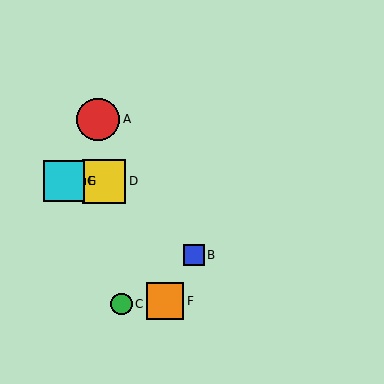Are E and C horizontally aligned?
No, E is at y≈181 and C is at y≈304.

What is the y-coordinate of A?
Object A is at y≈119.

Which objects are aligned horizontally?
Objects D, E, G are aligned horizontally.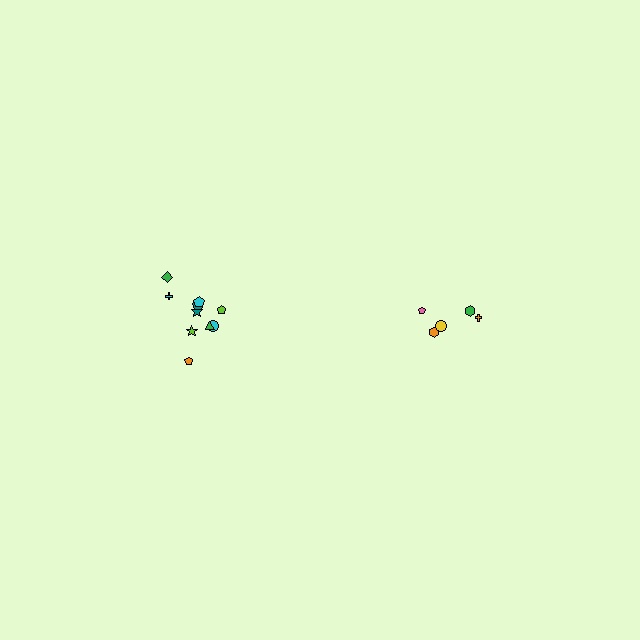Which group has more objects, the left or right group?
The left group.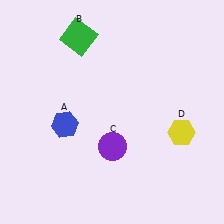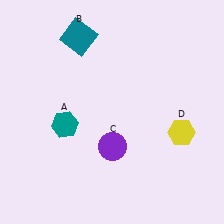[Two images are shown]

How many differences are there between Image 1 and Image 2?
There are 2 differences between the two images.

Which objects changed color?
A changed from blue to teal. B changed from green to teal.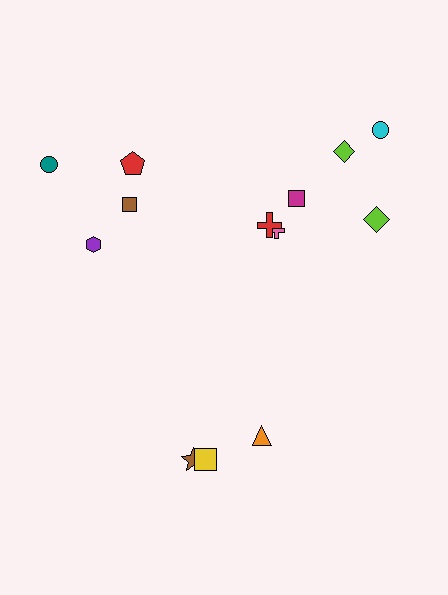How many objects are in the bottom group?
There are 3 objects.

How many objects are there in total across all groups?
There are 13 objects.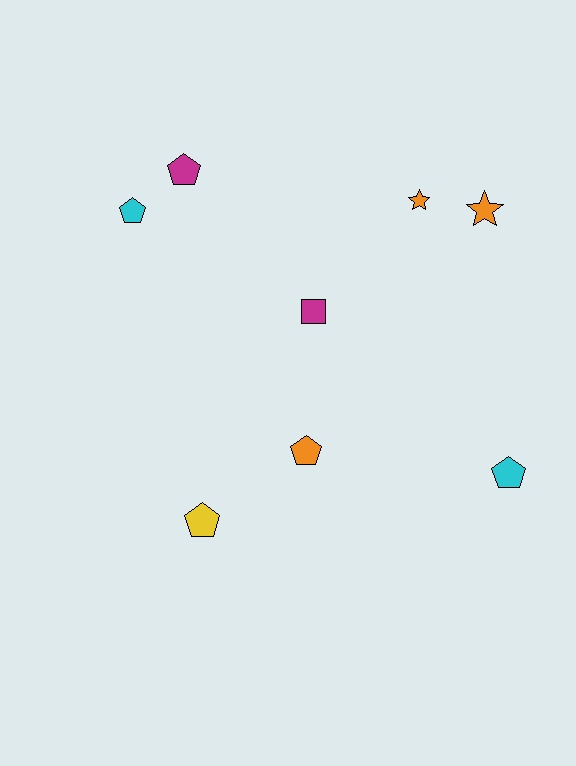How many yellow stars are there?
There are no yellow stars.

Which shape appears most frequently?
Pentagon, with 5 objects.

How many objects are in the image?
There are 8 objects.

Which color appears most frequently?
Orange, with 3 objects.